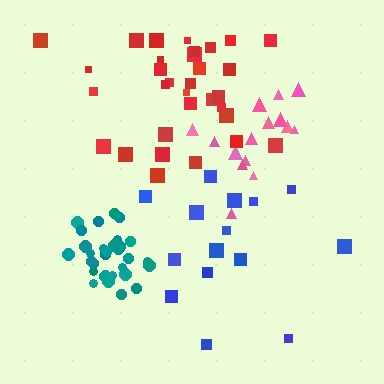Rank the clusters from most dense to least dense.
teal, pink, red, blue.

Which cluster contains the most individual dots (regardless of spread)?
Red (33).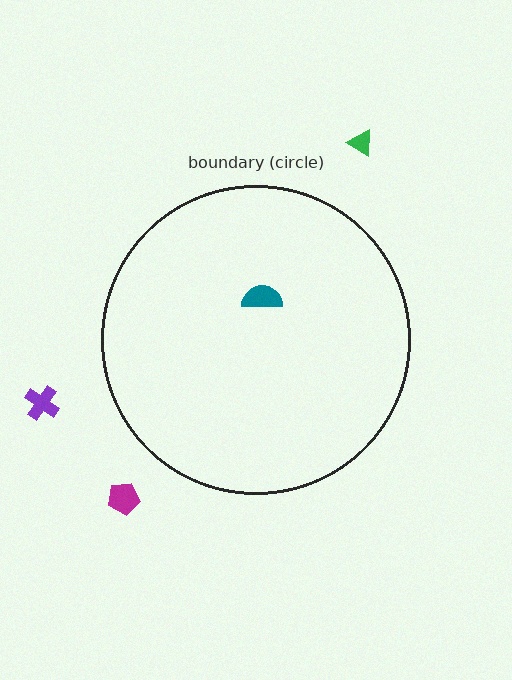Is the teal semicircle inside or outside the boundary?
Inside.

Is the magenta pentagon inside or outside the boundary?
Outside.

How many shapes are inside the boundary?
1 inside, 3 outside.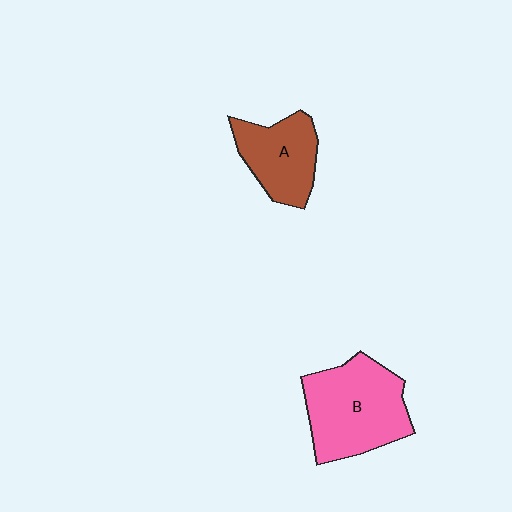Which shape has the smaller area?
Shape A (brown).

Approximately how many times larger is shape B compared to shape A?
Approximately 1.5 times.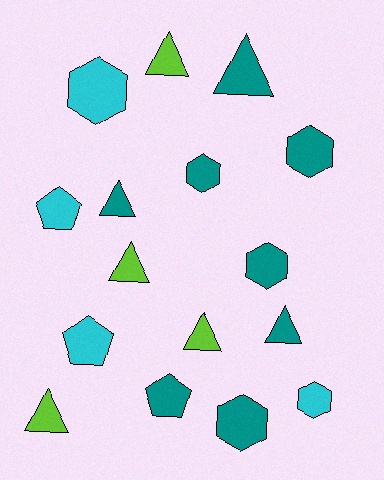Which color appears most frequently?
Teal, with 8 objects.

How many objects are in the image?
There are 16 objects.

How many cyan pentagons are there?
There are 2 cyan pentagons.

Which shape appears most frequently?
Triangle, with 7 objects.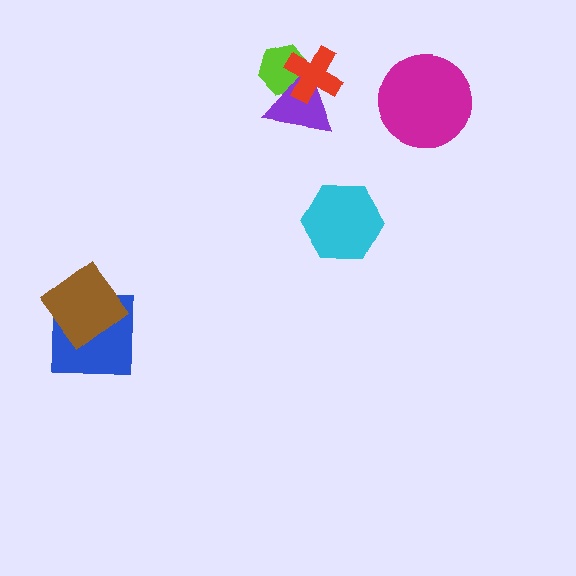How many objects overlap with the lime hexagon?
2 objects overlap with the lime hexagon.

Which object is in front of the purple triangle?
The red cross is in front of the purple triangle.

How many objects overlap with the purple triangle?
2 objects overlap with the purple triangle.